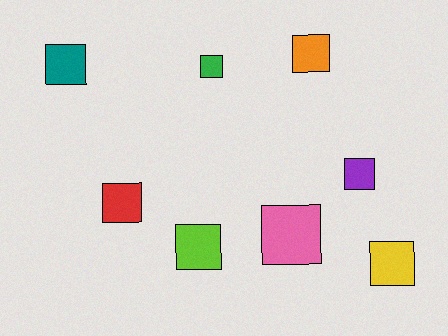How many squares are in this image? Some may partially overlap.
There are 8 squares.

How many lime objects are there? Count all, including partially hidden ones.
There is 1 lime object.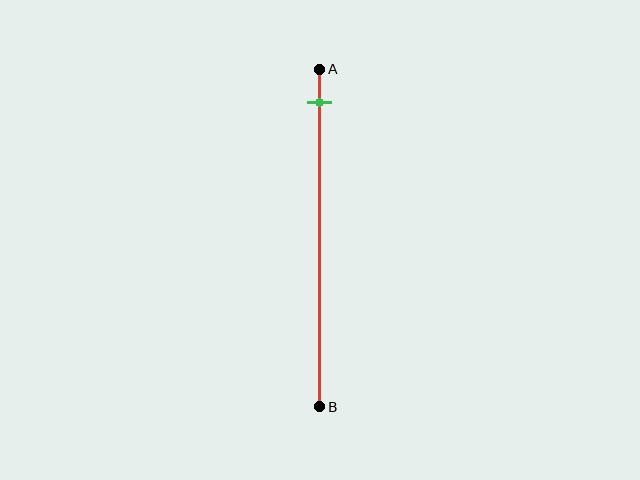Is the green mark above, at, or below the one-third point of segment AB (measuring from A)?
The green mark is above the one-third point of segment AB.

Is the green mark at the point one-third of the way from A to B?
No, the mark is at about 10% from A, not at the 33% one-third point.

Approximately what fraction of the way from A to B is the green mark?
The green mark is approximately 10% of the way from A to B.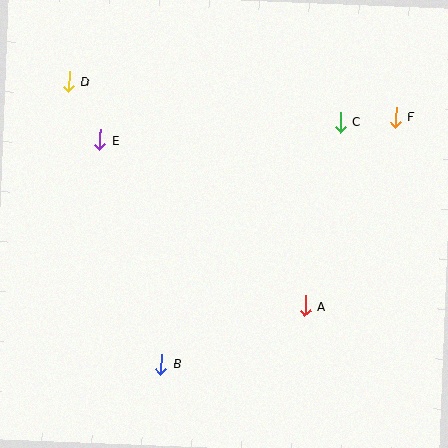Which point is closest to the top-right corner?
Point F is closest to the top-right corner.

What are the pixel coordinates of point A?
Point A is at (305, 306).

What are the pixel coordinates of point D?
Point D is at (69, 81).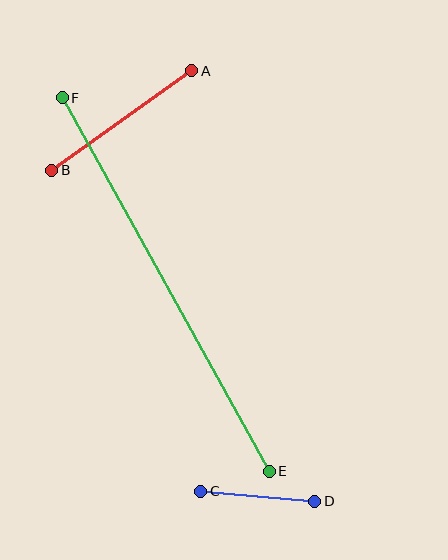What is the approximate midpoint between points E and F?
The midpoint is at approximately (166, 285) pixels.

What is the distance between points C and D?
The distance is approximately 114 pixels.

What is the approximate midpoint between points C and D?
The midpoint is at approximately (258, 496) pixels.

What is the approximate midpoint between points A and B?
The midpoint is at approximately (122, 121) pixels.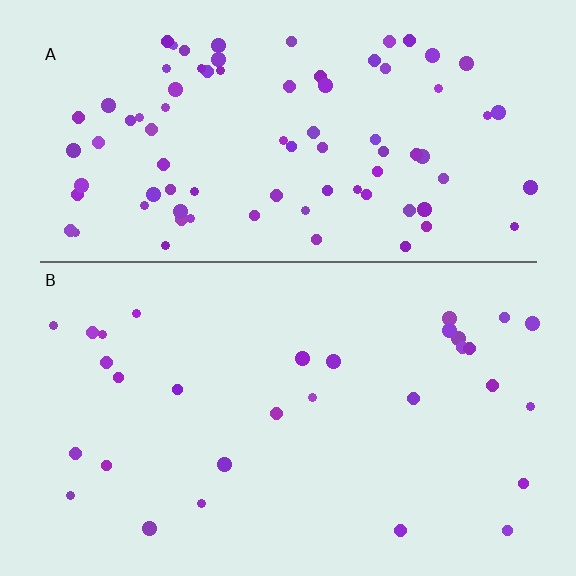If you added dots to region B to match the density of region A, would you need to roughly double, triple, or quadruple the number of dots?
Approximately triple.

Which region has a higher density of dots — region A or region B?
A (the top).